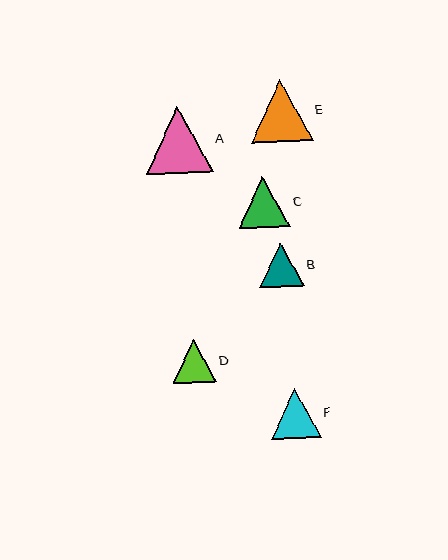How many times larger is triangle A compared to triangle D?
Triangle A is approximately 1.5 times the size of triangle D.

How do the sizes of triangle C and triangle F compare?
Triangle C and triangle F are approximately the same size.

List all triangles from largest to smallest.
From largest to smallest: A, E, C, F, B, D.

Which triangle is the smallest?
Triangle D is the smallest with a size of approximately 43 pixels.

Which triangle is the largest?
Triangle A is the largest with a size of approximately 67 pixels.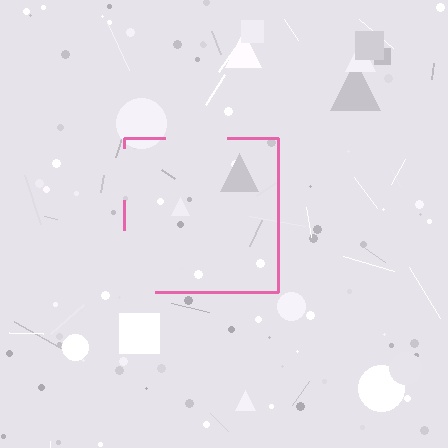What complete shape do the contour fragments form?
The contour fragments form a square.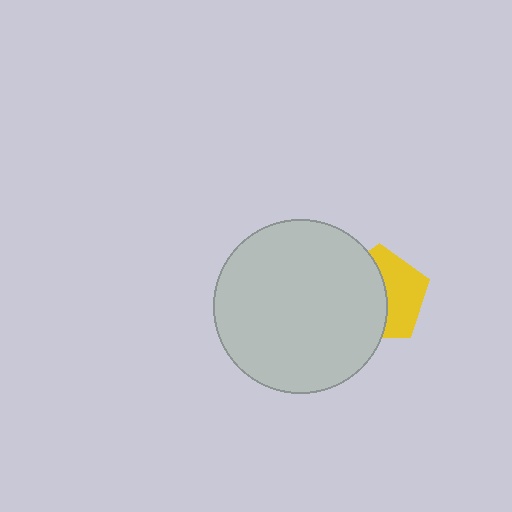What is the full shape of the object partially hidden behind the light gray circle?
The partially hidden object is a yellow pentagon.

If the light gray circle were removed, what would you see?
You would see the complete yellow pentagon.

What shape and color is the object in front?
The object in front is a light gray circle.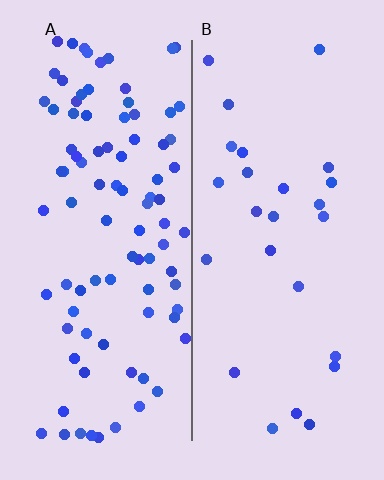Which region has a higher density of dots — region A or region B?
A (the left).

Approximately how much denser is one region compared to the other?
Approximately 3.6× — region A over region B.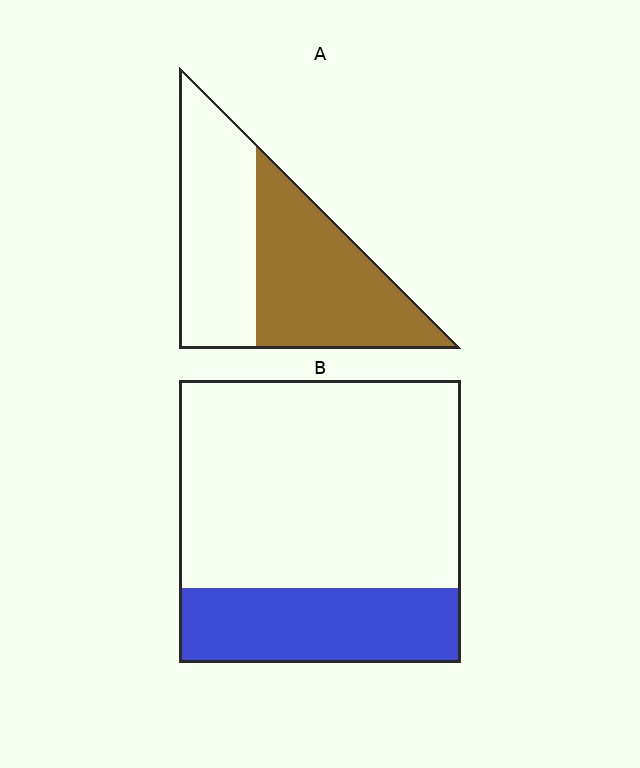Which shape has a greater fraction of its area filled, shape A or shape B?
Shape A.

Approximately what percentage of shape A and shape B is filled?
A is approximately 55% and B is approximately 25%.